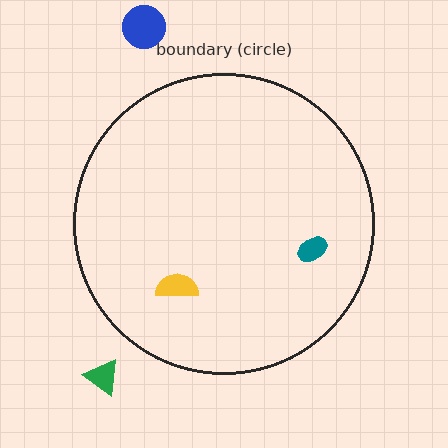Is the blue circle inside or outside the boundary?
Outside.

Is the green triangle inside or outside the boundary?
Outside.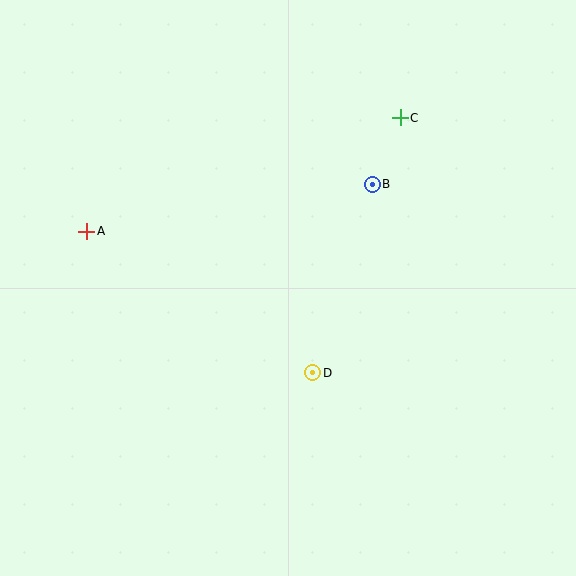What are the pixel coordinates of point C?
Point C is at (400, 118).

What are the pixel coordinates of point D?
Point D is at (313, 373).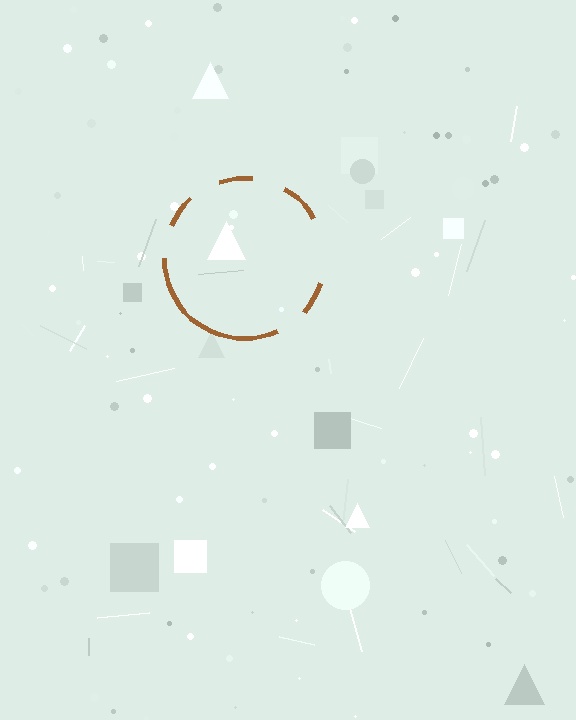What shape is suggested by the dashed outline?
The dashed outline suggests a circle.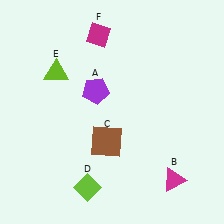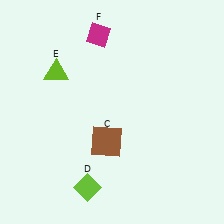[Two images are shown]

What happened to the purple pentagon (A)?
The purple pentagon (A) was removed in Image 2. It was in the top-left area of Image 1.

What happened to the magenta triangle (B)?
The magenta triangle (B) was removed in Image 2. It was in the bottom-right area of Image 1.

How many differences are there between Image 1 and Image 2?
There are 2 differences between the two images.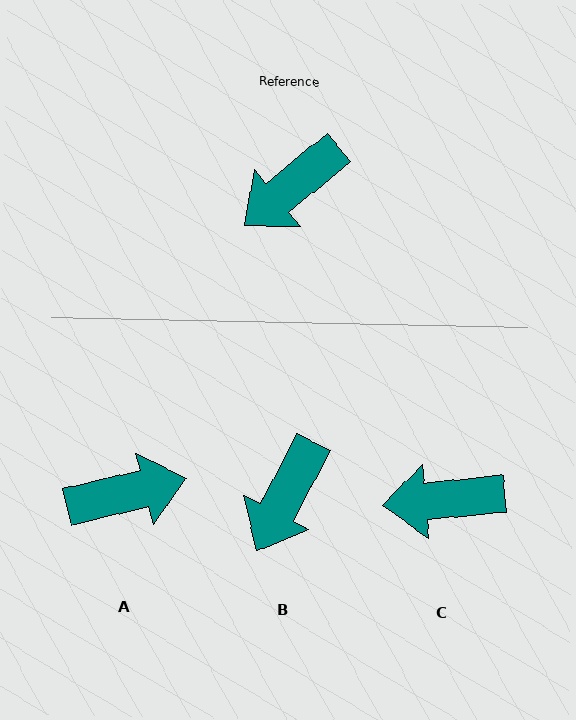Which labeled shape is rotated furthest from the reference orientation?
A, about 154 degrees away.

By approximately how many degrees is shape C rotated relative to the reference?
Approximately 34 degrees clockwise.